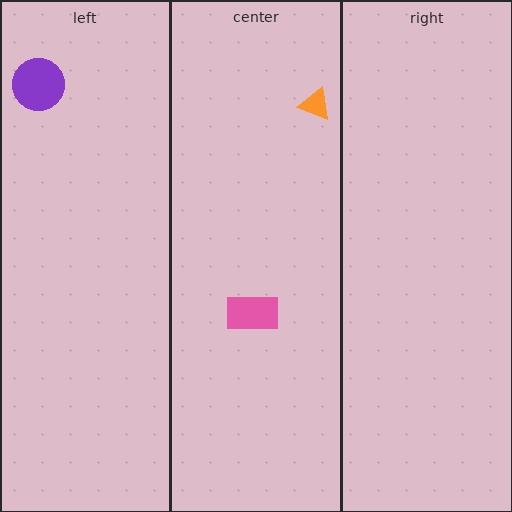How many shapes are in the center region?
2.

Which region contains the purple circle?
The left region.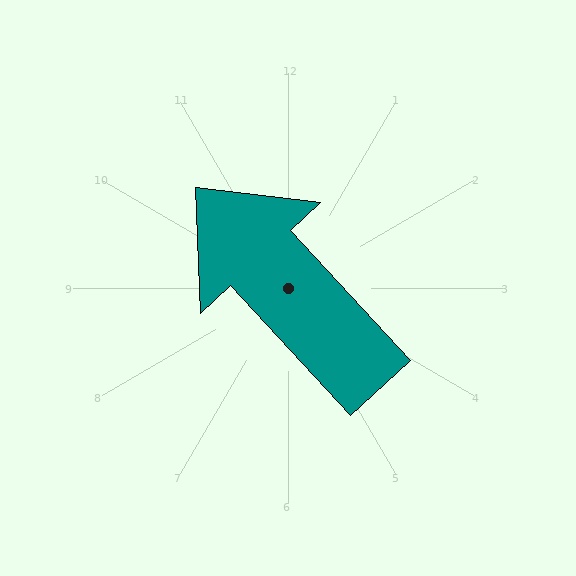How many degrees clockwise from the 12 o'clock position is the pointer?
Approximately 317 degrees.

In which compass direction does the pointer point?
Northwest.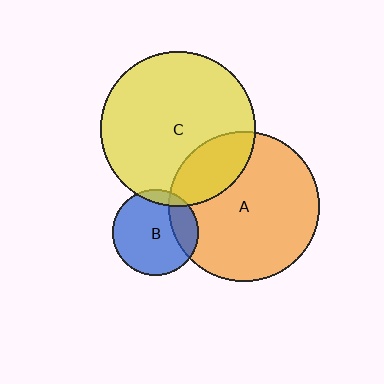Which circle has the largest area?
Circle C (yellow).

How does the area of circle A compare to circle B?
Approximately 3.0 times.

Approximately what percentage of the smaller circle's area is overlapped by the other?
Approximately 25%.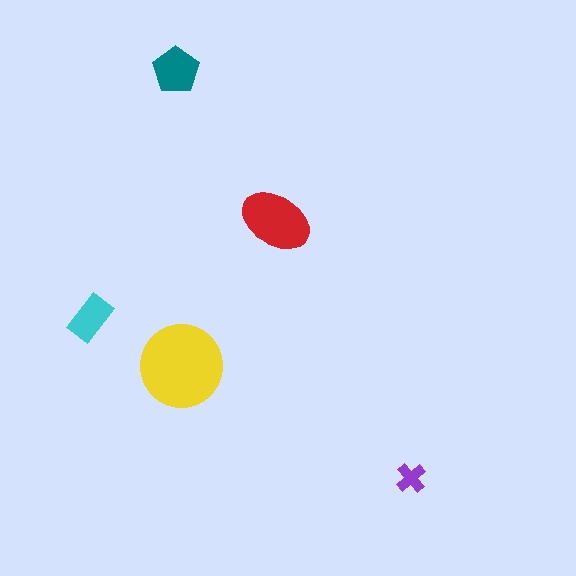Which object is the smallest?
The purple cross.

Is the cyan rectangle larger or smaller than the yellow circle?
Smaller.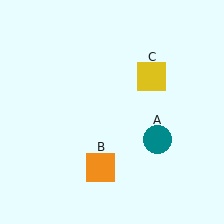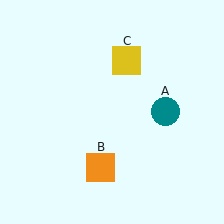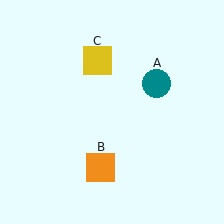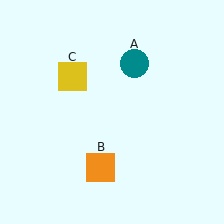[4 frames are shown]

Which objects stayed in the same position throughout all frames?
Orange square (object B) remained stationary.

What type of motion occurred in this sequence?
The teal circle (object A), yellow square (object C) rotated counterclockwise around the center of the scene.